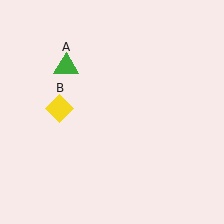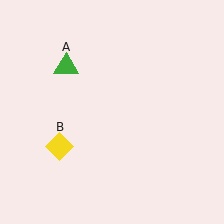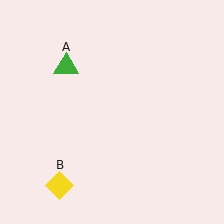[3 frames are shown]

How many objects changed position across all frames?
1 object changed position: yellow diamond (object B).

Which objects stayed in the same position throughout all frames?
Green triangle (object A) remained stationary.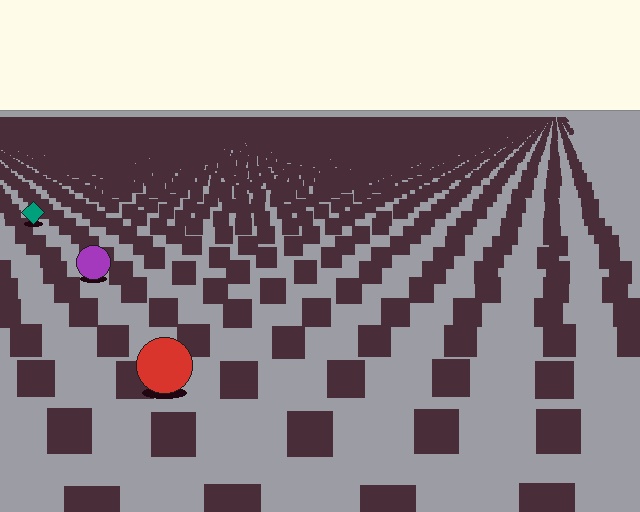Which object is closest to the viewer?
The red circle is closest. The texture marks near it are larger and more spread out.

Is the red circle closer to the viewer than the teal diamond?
Yes. The red circle is closer — you can tell from the texture gradient: the ground texture is coarser near it.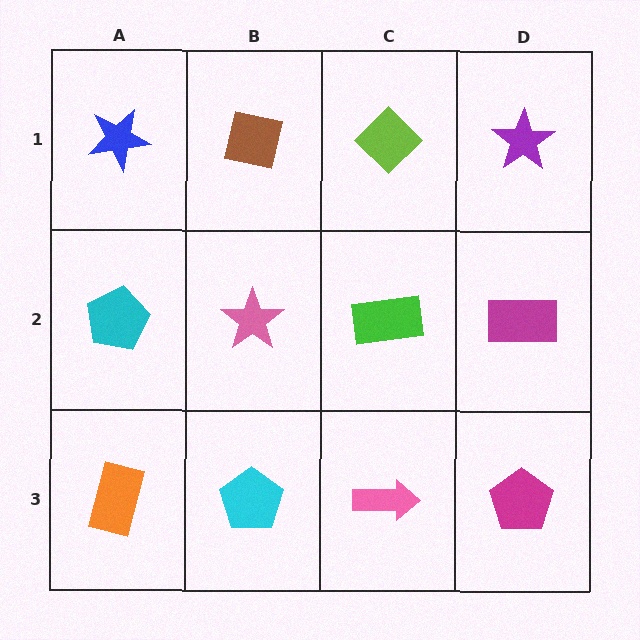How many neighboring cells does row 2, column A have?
3.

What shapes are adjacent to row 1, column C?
A green rectangle (row 2, column C), a brown square (row 1, column B), a purple star (row 1, column D).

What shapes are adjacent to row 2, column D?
A purple star (row 1, column D), a magenta pentagon (row 3, column D), a green rectangle (row 2, column C).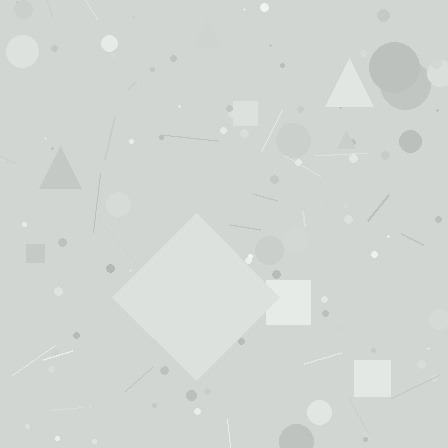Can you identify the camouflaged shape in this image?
The camouflaged shape is a diamond.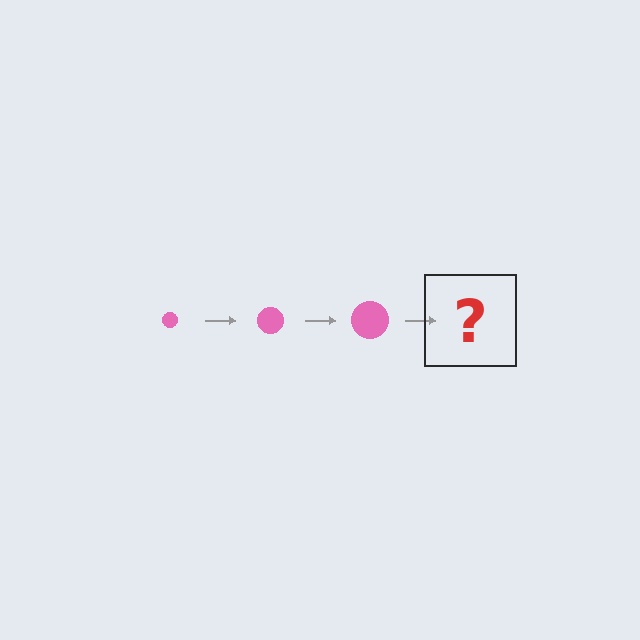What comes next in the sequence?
The next element should be a pink circle, larger than the previous one.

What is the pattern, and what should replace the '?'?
The pattern is that the circle gets progressively larger each step. The '?' should be a pink circle, larger than the previous one.